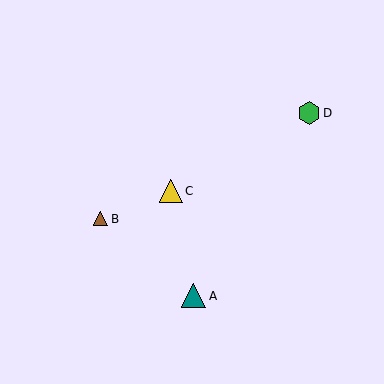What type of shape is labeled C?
Shape C is a yellow triangle.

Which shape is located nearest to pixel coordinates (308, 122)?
The green hexagon (labeled D) at (309, 113) is nearest to that location.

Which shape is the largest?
The teal triangle (labeled A) is the largest.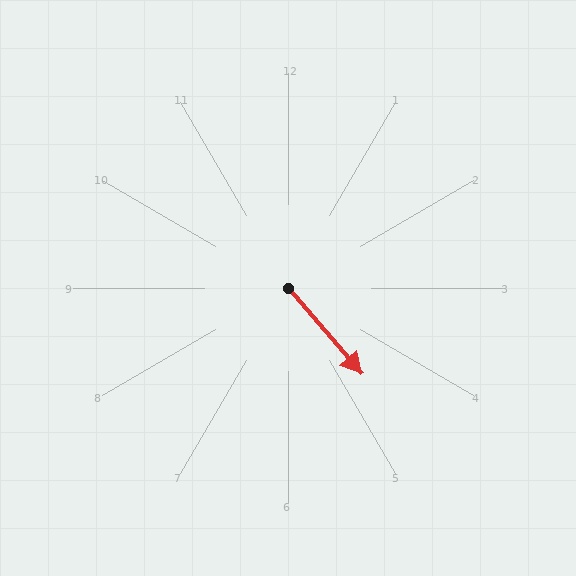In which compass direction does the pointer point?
Southeast.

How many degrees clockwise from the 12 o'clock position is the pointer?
Approximately 139 degrees.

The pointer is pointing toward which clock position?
Roughly 5 o'clock.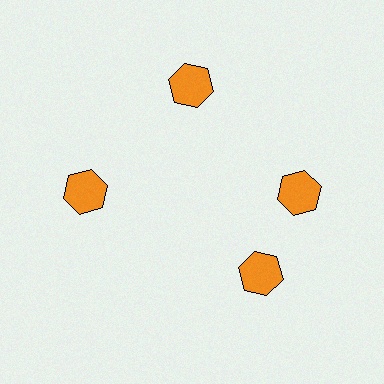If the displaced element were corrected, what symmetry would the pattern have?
It would have 4-fold rotational symmetry — the pattern would map onto itself every 90 degrees.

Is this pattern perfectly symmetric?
No. The 4 orange hexagons are arranged in a ring, but one element near the 6 o'clock position is rotated out of alignment along the ring, breaking the 4-fold rotational symmetry.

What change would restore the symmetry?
The symmetry would be restored by rotating it back into even spacing with its neighbors so that all 4 hexagons sit at equal angles and equal distance from the center.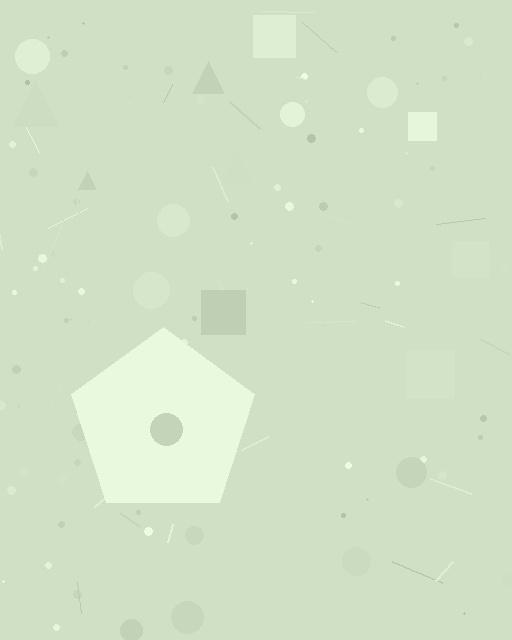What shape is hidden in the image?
A pentagon is hidden in the image.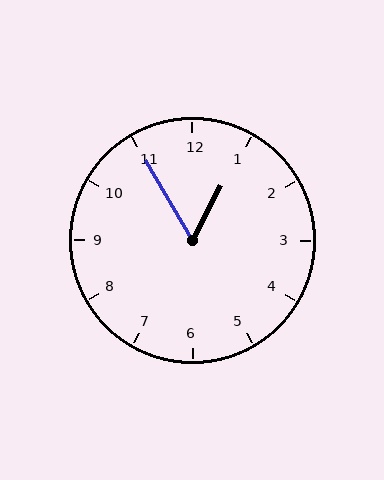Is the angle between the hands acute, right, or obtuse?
It is acute.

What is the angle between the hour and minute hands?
Approximately 58 degrees.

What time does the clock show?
12:55.